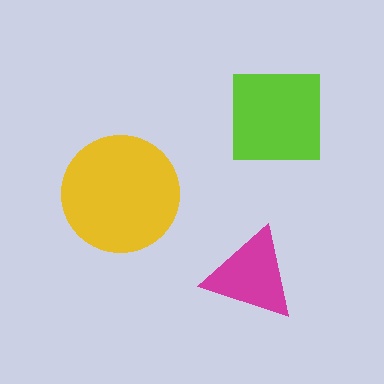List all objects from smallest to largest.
The magenta triangle, the lime square, the yellow circle.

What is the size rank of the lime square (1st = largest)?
2nd.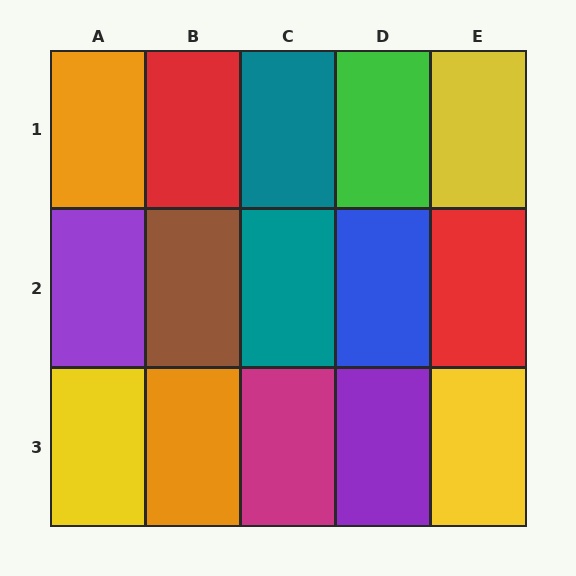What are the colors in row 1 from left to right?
Orange, red, teal, green, yellow.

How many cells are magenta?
1 cell is magenta.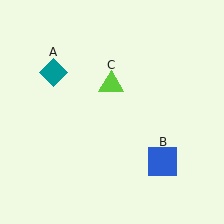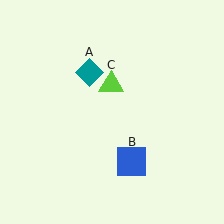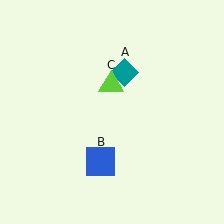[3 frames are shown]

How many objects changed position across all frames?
2 objects changed position: teal diamond (object A), blue square (object B).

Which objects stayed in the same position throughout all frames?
Lime triangle (object C) remained stationary.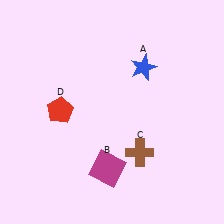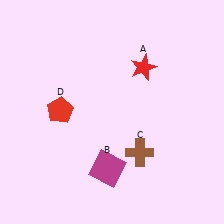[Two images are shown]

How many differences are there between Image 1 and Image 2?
There is 1 difference between the two images.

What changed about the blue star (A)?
In Image 1, A is blue. In Image 2, it changed to red.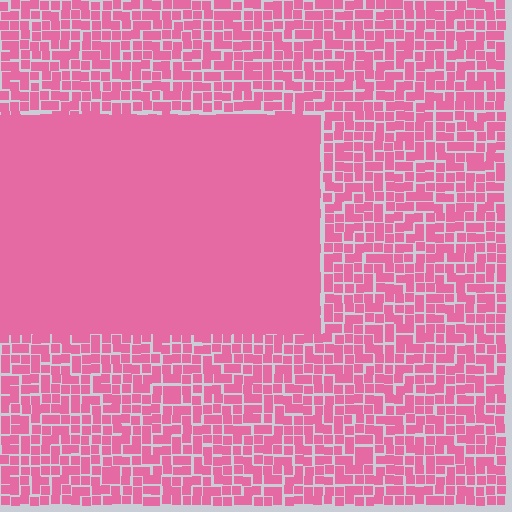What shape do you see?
I see a rectangle.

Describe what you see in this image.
The image contains small pink elements arranged at two different densities. A rectangle-shaped region is visible where the elements are more densely packed than the surrounding area.